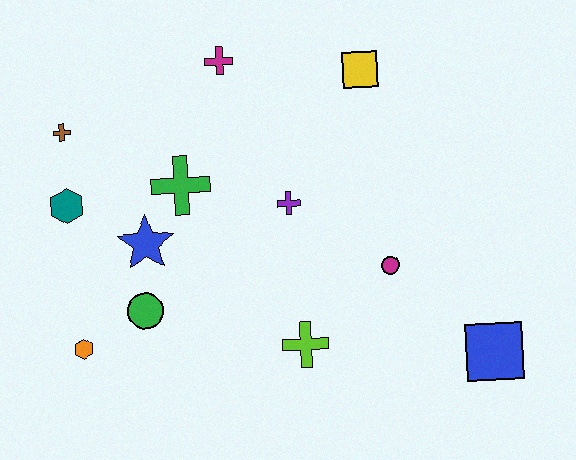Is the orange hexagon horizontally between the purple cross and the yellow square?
No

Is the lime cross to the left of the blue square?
Yes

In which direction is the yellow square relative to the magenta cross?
The yellow square is to the right of the magenta cross.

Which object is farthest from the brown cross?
The blue square is farthest from the brown cross.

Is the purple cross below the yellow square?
Yes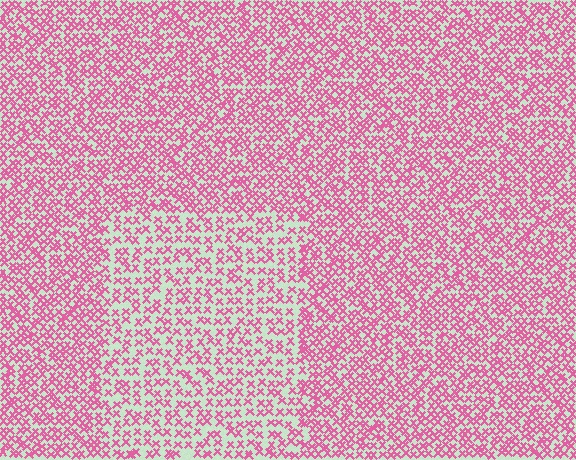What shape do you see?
I see a rectangle.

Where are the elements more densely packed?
The elements are more densely packed outside the rectangle boundary.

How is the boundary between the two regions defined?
The boundary is defined by a change in element density (approximately 1.7x ratio). All elements are the same color, size, and shape.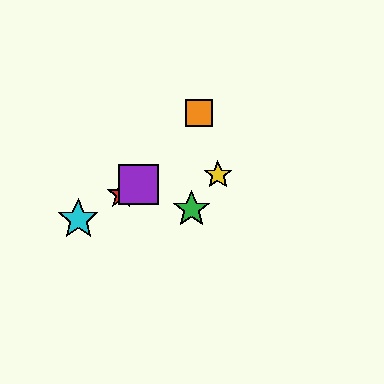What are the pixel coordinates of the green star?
The green star is at (192, 209).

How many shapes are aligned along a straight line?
4 shapes (the red star, the blue star, the purple square, the cyan star) are aligned along a straight line.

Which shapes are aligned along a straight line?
The red star, the blue star, the purple square, the cyan star are aligned along a straight line.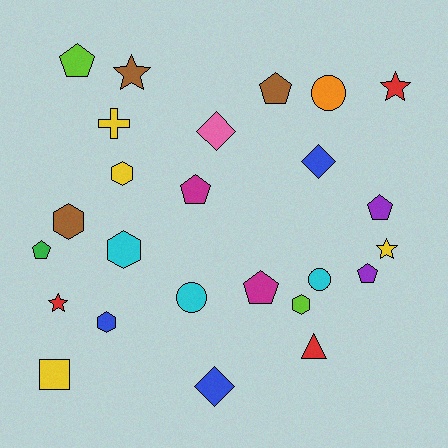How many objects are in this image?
There are 25 objects.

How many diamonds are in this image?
There are 3 diamonds.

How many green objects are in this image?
There is 1 green object.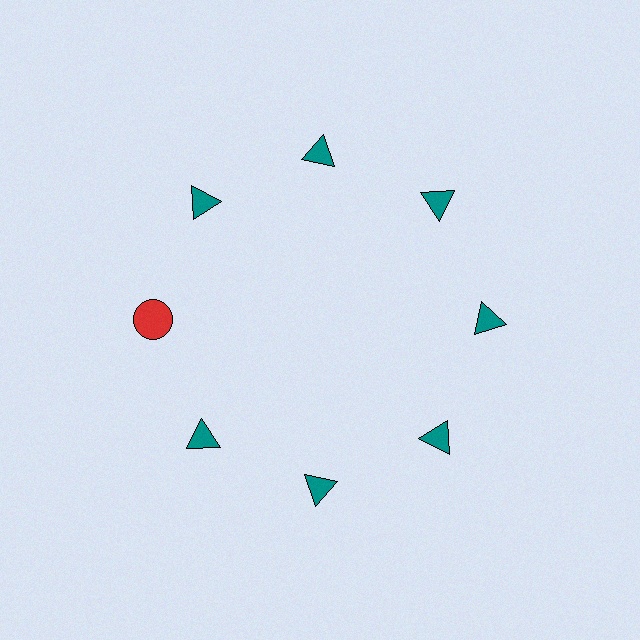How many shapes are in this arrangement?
There are 8 shapes arranged in a ring pattern.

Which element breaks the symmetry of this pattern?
The red circle at roughly the 9 o'clock position breaks the symmetry. All other shapes are teal triangles.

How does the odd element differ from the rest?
It differs in both color (red instead of teal) and shape (circle instead of triangle).